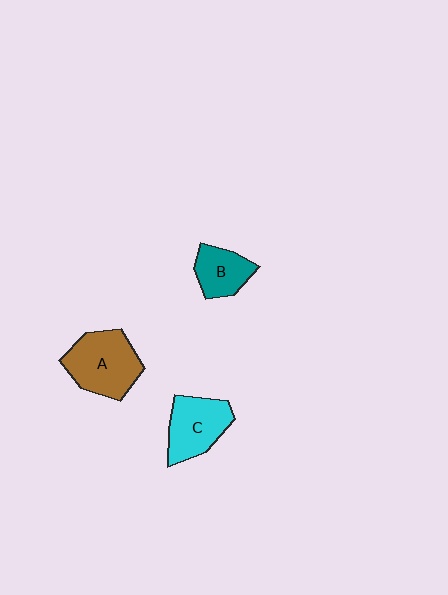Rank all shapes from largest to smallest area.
From largest to smallest: A (brown), C (cyan), B (teal).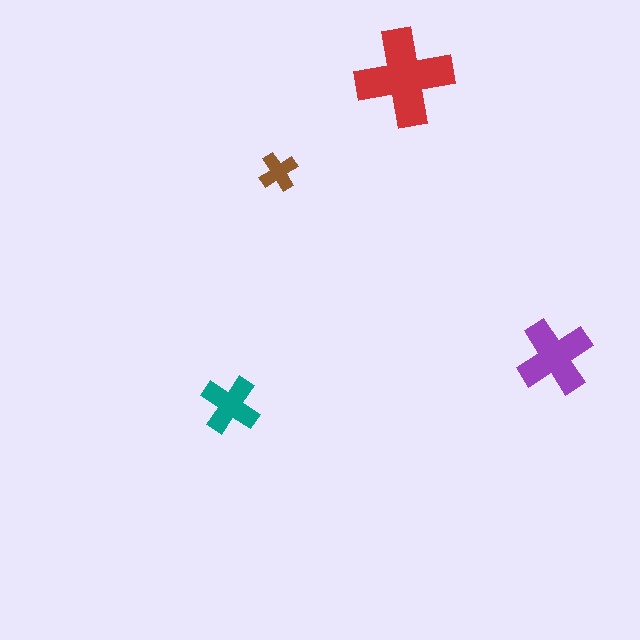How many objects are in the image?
There are 4 objects in the image.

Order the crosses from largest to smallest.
the red one, the purple one, the teal one, the brown one.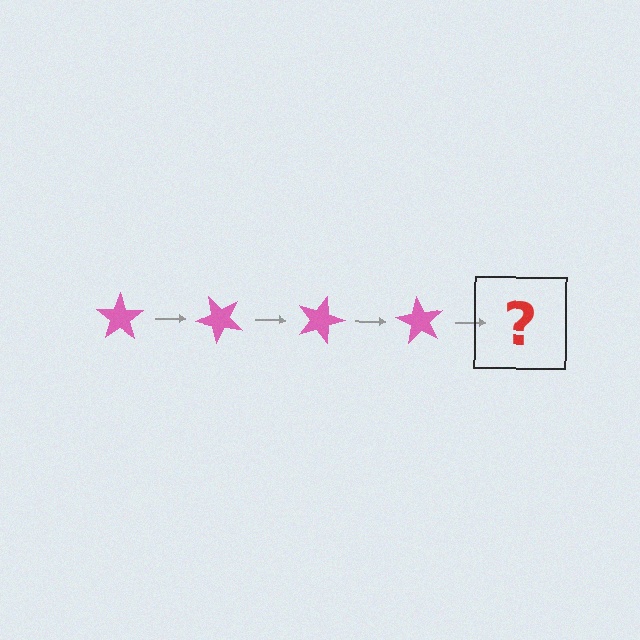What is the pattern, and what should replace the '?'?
The pattern is that the star rotates 45 degrees each step. The '?' should be a pink star rotated 180 degrees.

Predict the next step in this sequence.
The next step is a pink star rotated 180 degrees.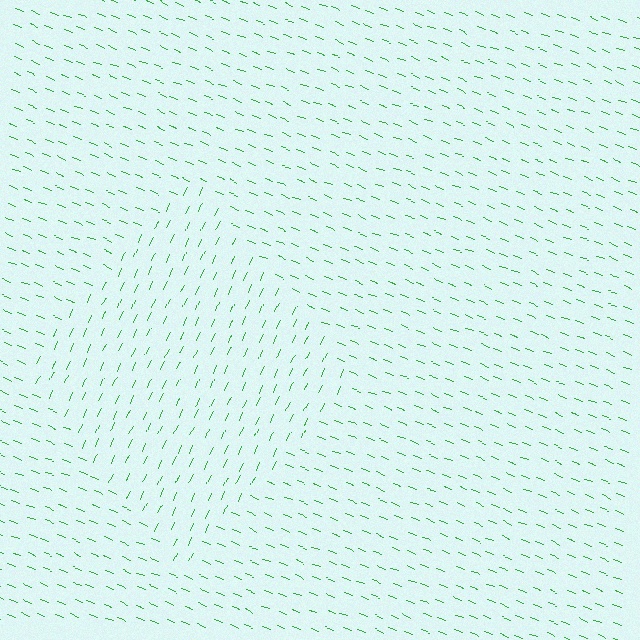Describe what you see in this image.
The image is filled with small green line segments. A diamond region in the image has lines oriented differently from the surrounding lines, creating a visible texture boundary.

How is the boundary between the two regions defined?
The boundary is defined purely by a change in line orientation (approximately 87 degrees difference). All lines are the same color and thickness.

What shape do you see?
I see a diamond.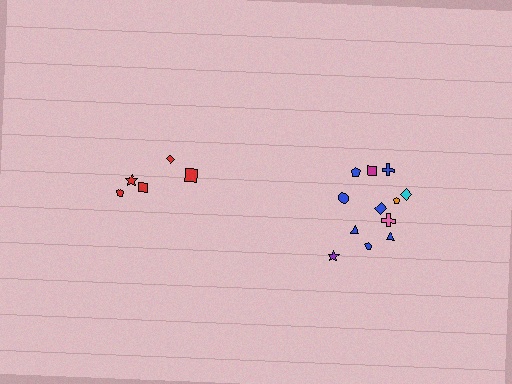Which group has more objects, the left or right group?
The right group.